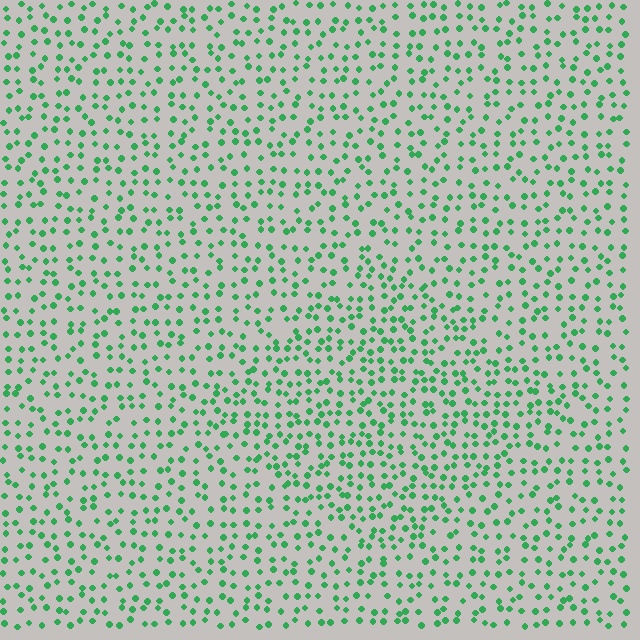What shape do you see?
I see a diamond.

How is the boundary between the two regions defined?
The boundary is defined by a change in element density (approximately 1.4x ratio). All elements are the same color, size, and shape.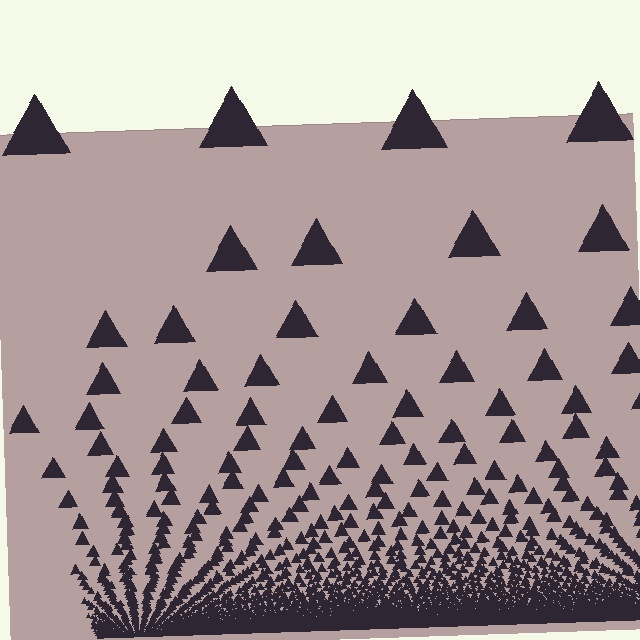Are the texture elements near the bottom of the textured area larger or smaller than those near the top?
Smaller. The gradient is inverted — elements near the bottom are smaller and denser.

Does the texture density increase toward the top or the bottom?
Density increases toward the bottom.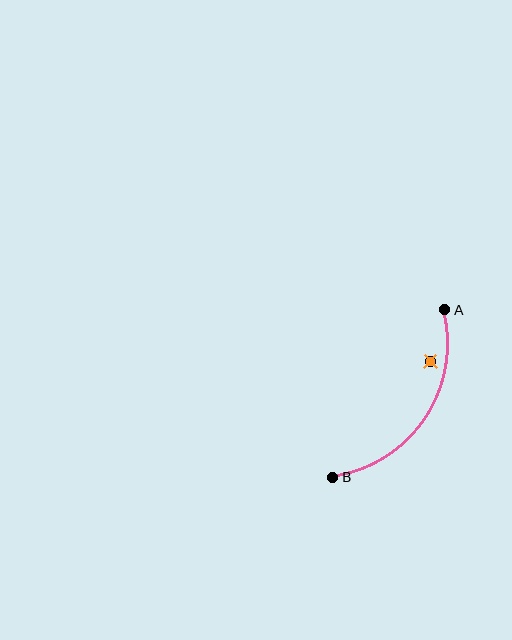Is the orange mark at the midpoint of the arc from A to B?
No — the orange mark does not lie on the arc at all. It sits slightly inside the curve.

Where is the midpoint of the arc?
The arc midpoint is the point on the curve farthest from the straight line joining A and B. It sits below and to the right of that line.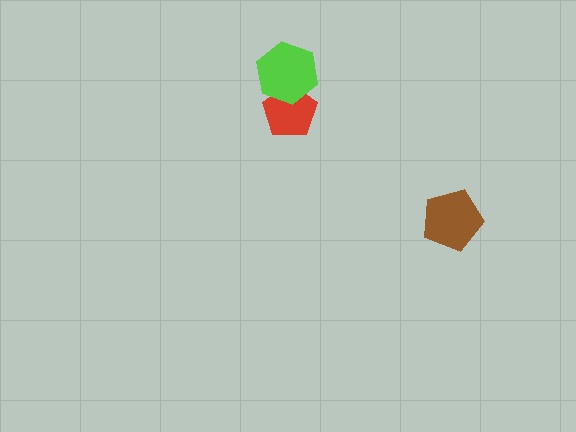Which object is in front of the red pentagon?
The lime hexagon is in front of the red pentagon.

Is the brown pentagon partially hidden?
No, no other shape covers it.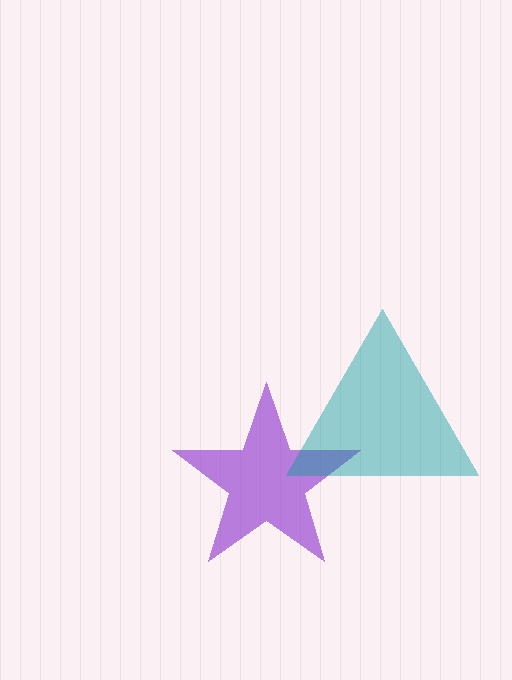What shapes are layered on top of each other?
The layered shapes are: a purple star, a teal triangle.